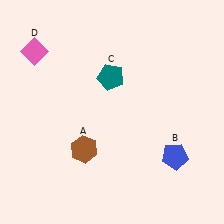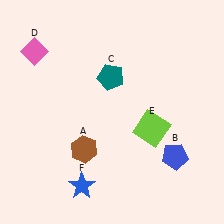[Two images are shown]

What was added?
A lime square (E), a blue star (F) were added in Image 2.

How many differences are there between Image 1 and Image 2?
There are 2 differences between the two images.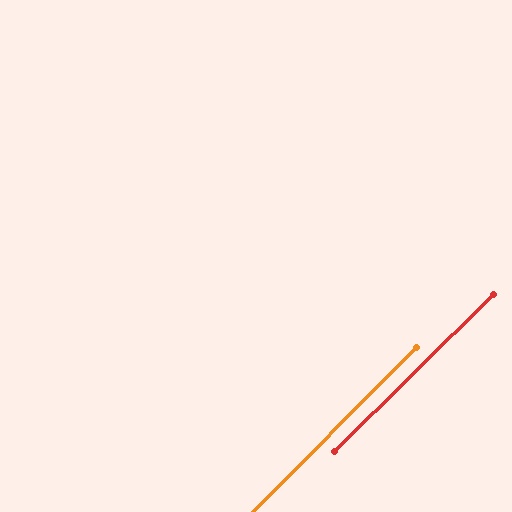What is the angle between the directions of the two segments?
Approximately 1 degree.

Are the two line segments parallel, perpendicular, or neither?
Parallel — their directions differ by only 0.6°.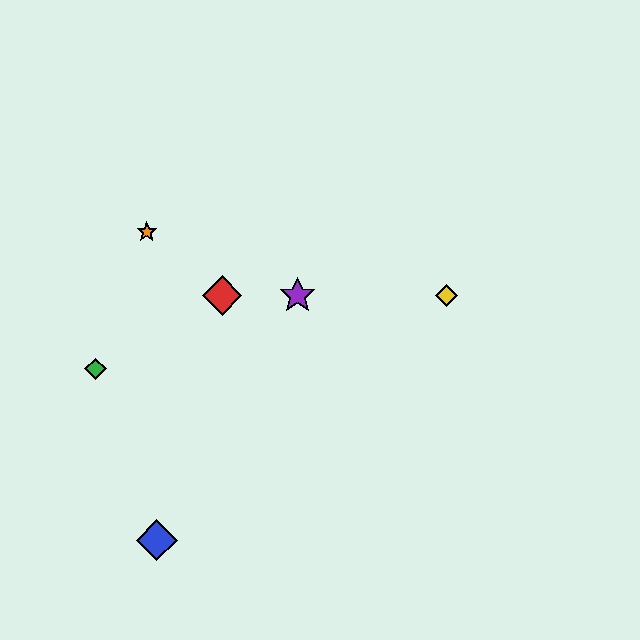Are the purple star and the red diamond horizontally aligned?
Yes, both are at y≈296.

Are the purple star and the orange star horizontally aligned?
No, the purple star is at y≈296 and the orange star is at y≈232.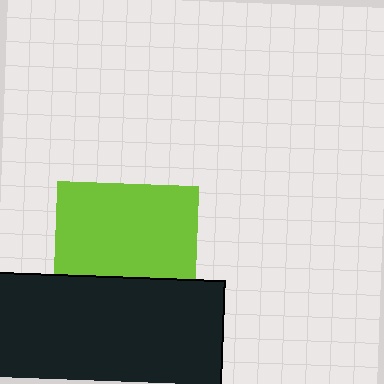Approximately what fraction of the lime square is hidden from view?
Roughly 34% of the lime square is hidden behind the black rectangle.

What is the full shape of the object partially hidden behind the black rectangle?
The partially hidden object is a lime square.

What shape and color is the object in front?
The object in front is a black rectangle.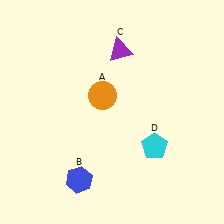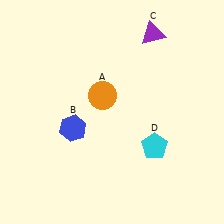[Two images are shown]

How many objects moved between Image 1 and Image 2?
2 objects moved between the two images.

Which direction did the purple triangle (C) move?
The purple triangle (C) moved right.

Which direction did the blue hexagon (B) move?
The blue hexagon (B) moved up.